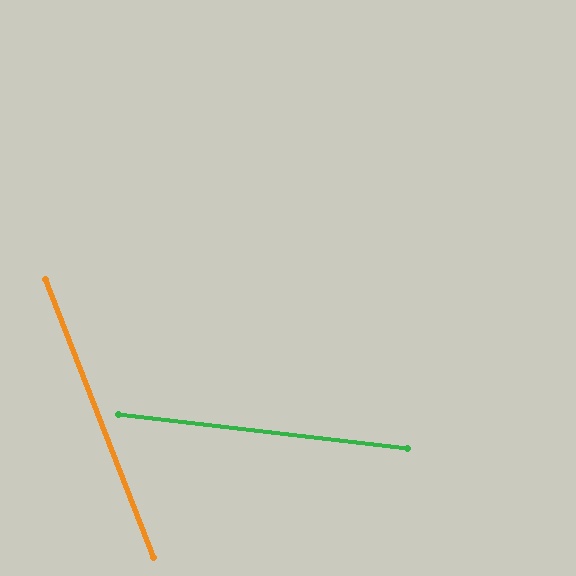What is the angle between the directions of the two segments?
Approximately 62 degrees.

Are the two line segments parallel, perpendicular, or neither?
Neither parallel nor perpendicular — they differ by about 62°.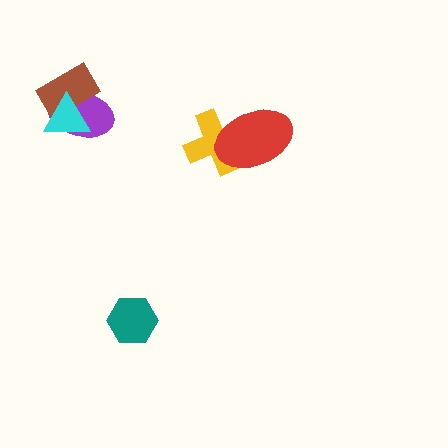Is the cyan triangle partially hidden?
No, no other shape covers it.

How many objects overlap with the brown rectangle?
2 objects overlap with the brown rectangle.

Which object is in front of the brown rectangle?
The cyan triangle is in front of the brown rectangle.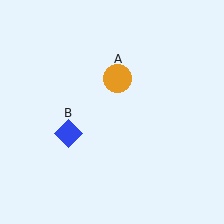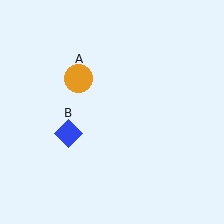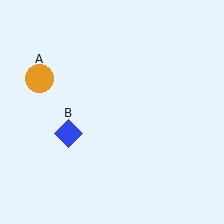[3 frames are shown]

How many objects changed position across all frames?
1 object changed position: orange circle (object A).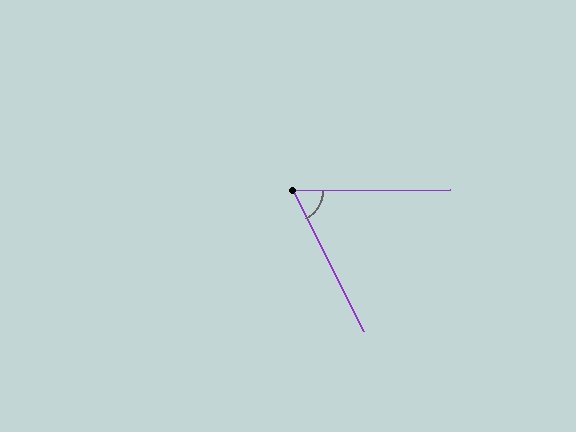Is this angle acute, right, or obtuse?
It is acute.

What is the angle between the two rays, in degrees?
Approximately 64 degrees.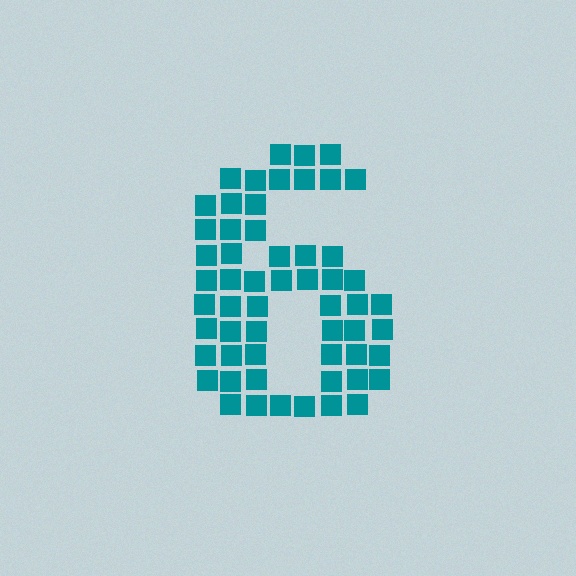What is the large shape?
The large shape is the digit 6.